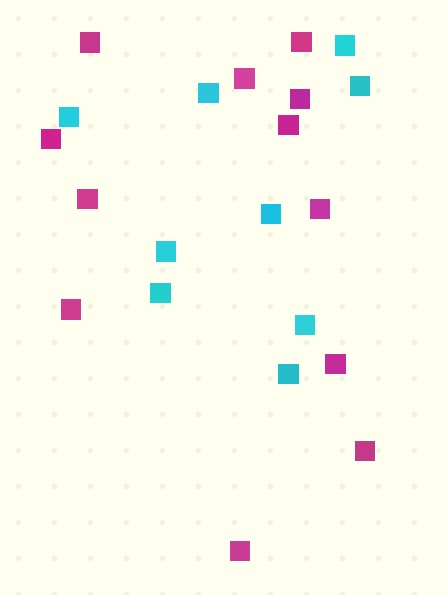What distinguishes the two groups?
There are 2 groups: one group of cyan squares (9) and one group of magenta squares (12).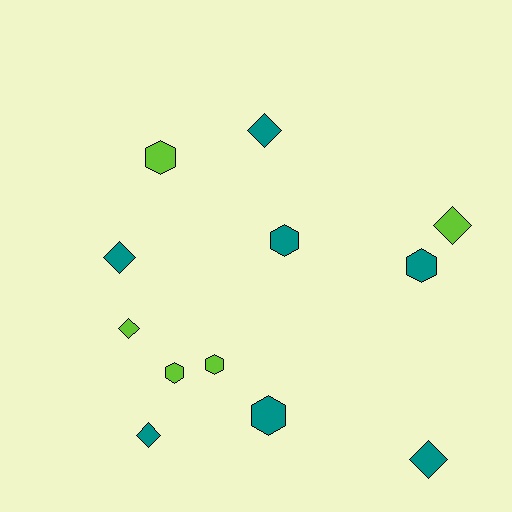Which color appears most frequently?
Teal, with 7 objects.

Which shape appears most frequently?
Diamond, with 6 objects.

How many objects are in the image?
There are 12 objects.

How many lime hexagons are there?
There are 3 lime hexagons.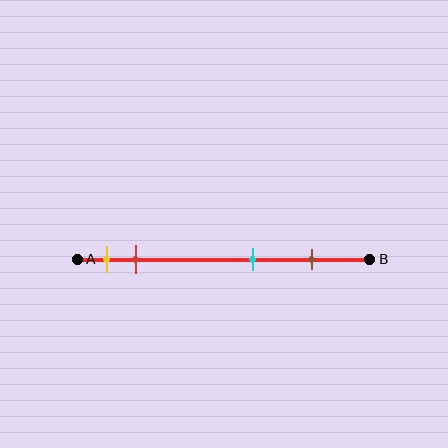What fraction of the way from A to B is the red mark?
The red mark is approximately 20% (0.2) of the way from A to B.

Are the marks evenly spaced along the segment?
No, the marks are not evenly spaced.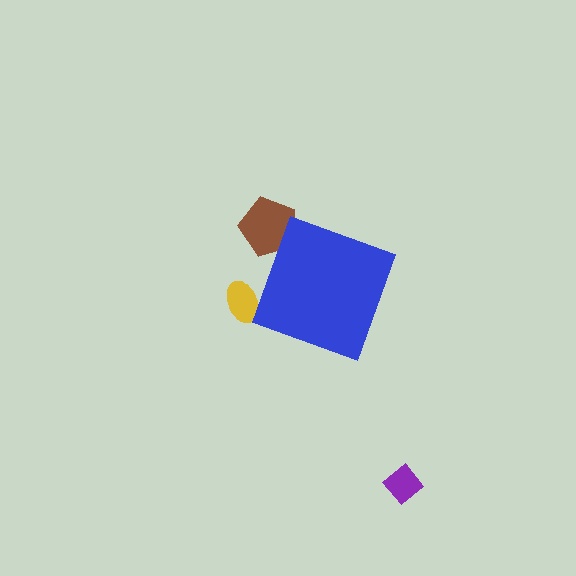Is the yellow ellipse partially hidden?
Yes, the yellow ellipse is partially hidden behind the blue diamond.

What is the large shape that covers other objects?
A blue diamond.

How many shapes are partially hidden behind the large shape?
2 shapes are partially hidden.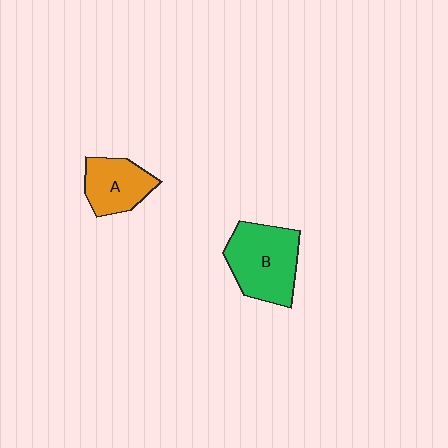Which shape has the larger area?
Shape B (green).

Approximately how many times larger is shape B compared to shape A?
Approximately 1.5 times.